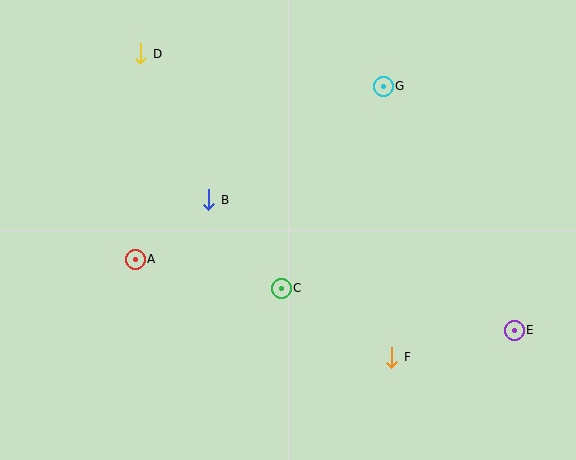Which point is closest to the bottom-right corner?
Point E is closest to the bottom-right corner.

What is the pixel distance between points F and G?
The distance between F and G is 271 pixels.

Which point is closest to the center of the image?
Point C at (281, 288) is closest to the center.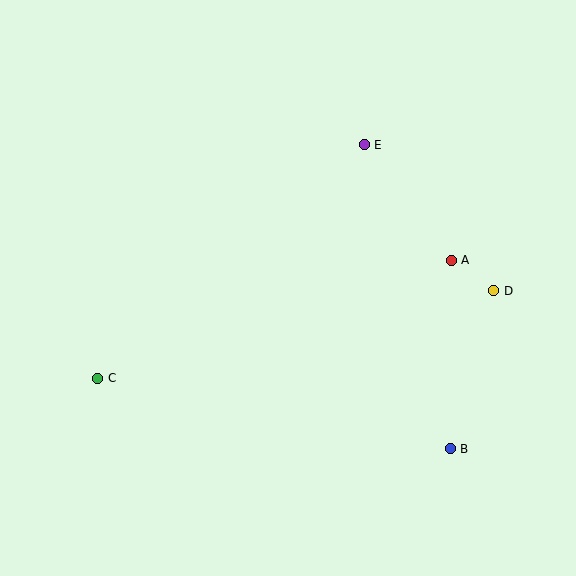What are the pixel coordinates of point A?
Point A is at (451, 260).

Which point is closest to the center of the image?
Point E at (364, 145) is closest to the center.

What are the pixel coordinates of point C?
Point C is at (98, 378).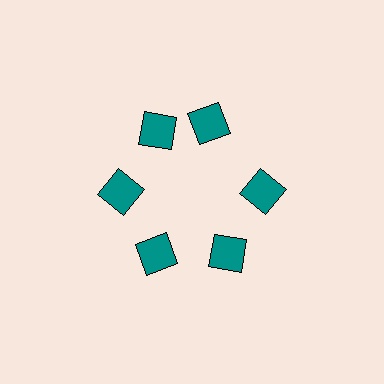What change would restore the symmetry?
The symmetry would be restored by rotating it back into even spacing with its neighbors so that all 6 squares sit at equal angles and equal distance from the center.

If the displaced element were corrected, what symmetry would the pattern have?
It would have 6-fold rotational symmetry — the pattern would map onto itself every 60 degrees.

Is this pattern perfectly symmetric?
No. The 6 teal squares are arranged in a ring, but one element near the 1 o'clock position is rotated out of alignment along the ring, breaking the 6-fold rotational symmetry.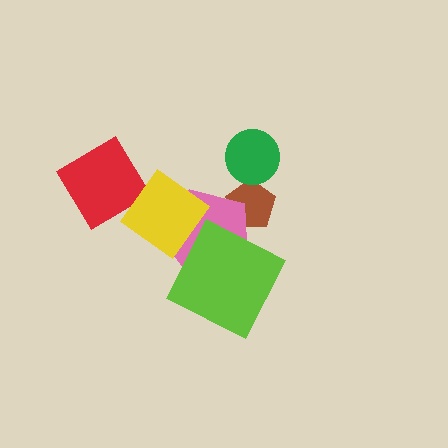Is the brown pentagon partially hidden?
Yes, it is partially covered by another shape.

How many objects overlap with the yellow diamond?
2 objects overlap with the yellow diamond.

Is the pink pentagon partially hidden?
Yes, it is partially covered by another shape.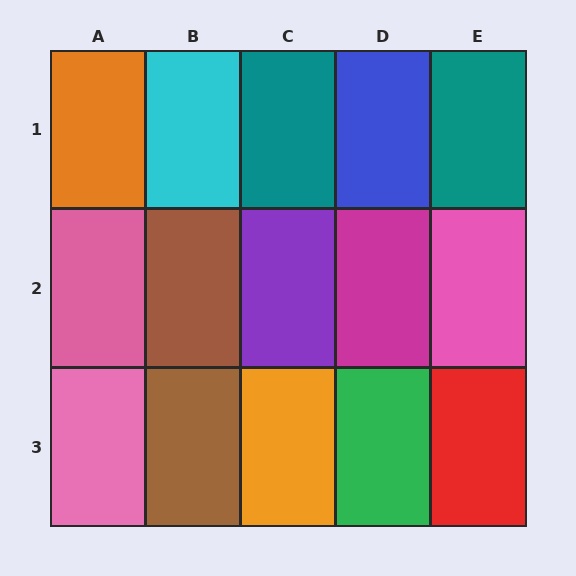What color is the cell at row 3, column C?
Orange.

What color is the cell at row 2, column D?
Magenta.